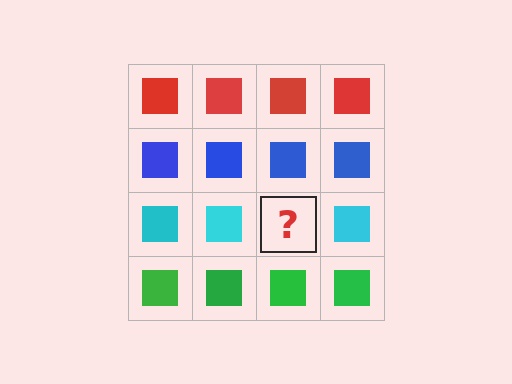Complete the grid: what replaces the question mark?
The question mark should be replaced with a cyan square.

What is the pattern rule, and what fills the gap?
The rule is that each row has a consistent color. The gap should be filled with a cyan square.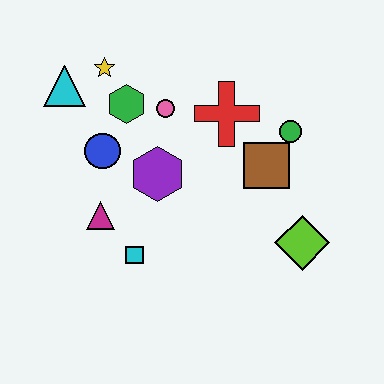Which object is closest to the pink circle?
The green hexagon is closest to the pink circle.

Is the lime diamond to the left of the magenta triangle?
No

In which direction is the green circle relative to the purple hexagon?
The green circle is to the right of the purple hexagon.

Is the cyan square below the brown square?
Yes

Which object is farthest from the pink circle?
The lime diamond is farthest from the pink circle.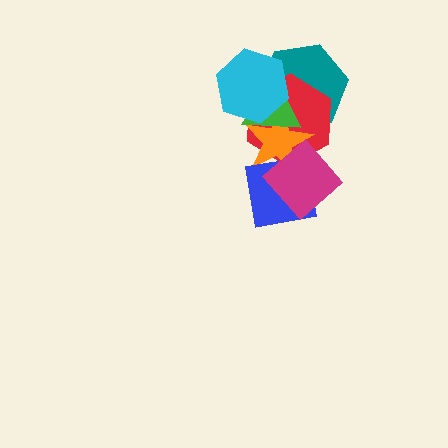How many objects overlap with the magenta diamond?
3 objects overlap with the magenta diamond.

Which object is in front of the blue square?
The magenta diamond is in front of the blue square.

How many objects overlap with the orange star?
6 objects overlap with the orange star.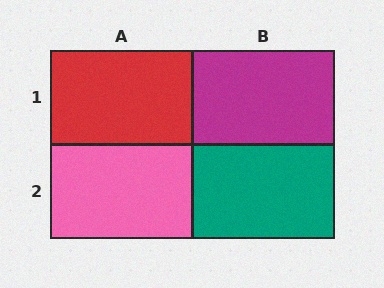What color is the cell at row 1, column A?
Red.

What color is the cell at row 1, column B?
Magenta.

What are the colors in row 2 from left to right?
Pink, teal.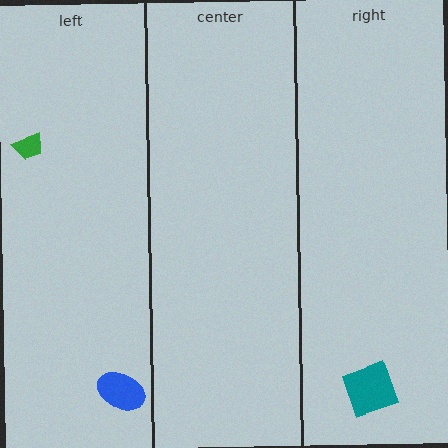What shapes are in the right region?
The teal square.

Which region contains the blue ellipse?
The left region.